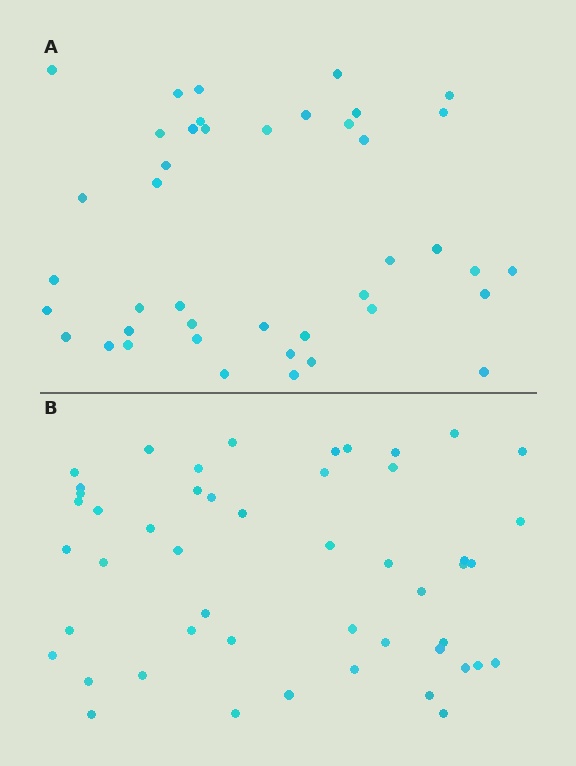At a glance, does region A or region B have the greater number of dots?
Region B (the bottom region) has more dots.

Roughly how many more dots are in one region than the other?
Region B has roughly 8 or so more dots than region A.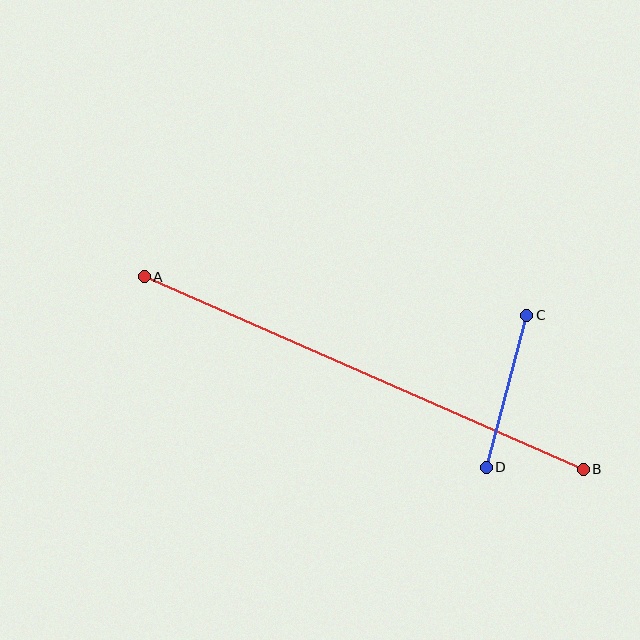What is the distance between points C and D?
The distance is approximately 157 pixels.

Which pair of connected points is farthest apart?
Points A and B are farthest apart.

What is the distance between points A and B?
The distance is approximately 479 pixels.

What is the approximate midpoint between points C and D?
The midpoint is at approximately (506, 391) pixels.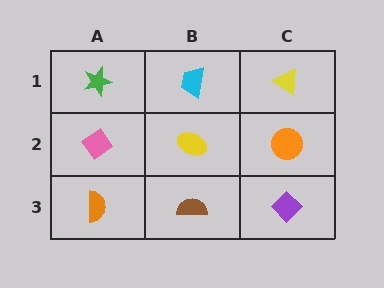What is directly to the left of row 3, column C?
A brown semicircle.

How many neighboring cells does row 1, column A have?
2.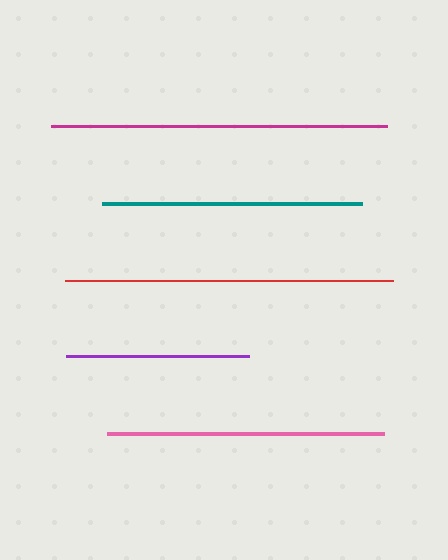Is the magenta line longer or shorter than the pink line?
The magenta line is longer than the pink line.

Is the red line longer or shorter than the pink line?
The red line is longer than the pink line.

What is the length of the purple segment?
The purple segment is approximately 183 pixels long.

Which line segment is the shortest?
The purple line is the shortest at approximately 183 pixels.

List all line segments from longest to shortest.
From longest to shortest: magenta, red, pink, teal, purple.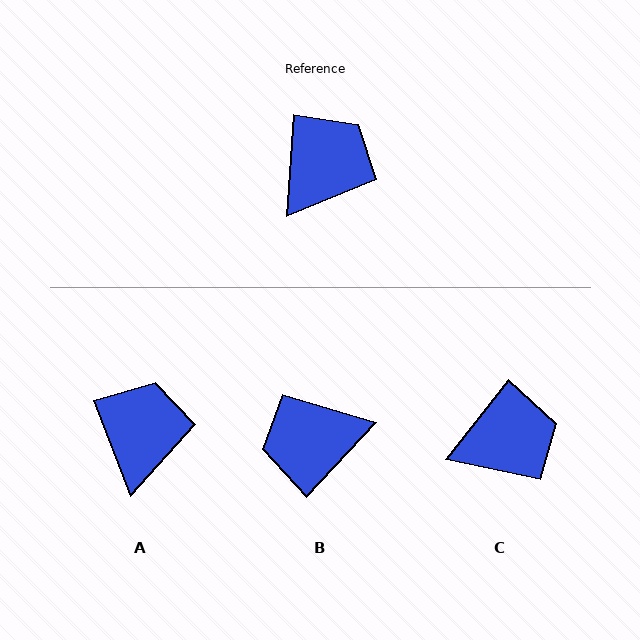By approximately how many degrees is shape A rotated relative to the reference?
Approximately 25 degrees counter-clockwise.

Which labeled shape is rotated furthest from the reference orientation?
B, about 141 degrees away.